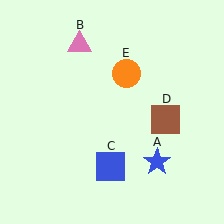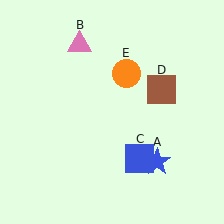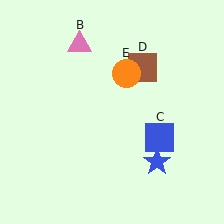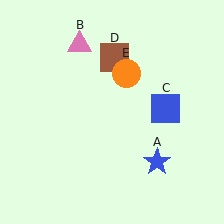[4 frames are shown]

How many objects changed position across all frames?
2 objects changed position: blue square (object C), brown square (object D).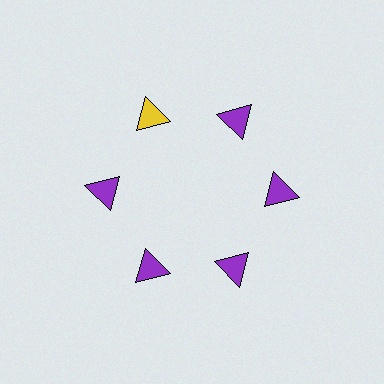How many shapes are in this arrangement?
There are 6 shapes arranged in a ring pattern.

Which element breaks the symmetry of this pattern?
The yellow triangle at roughly the 11 o'clock position breaks the symmetry. All other shapes are purple triangles.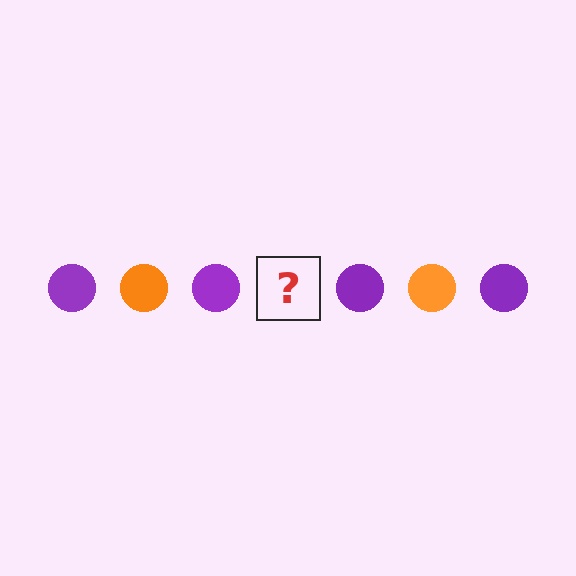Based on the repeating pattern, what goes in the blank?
The blank should be an orange circle.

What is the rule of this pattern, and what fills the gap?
The rule is that the pattern cycles through purple, orange circles. The gap should be filled with an orange circle.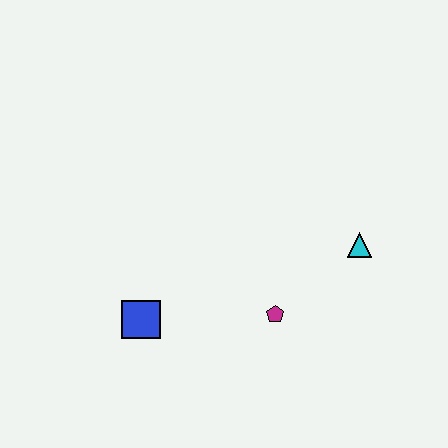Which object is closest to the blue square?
The magenta pentagon is closest to the blue square.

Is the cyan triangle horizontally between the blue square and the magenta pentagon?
No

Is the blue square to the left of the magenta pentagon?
Yes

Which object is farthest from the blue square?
The cyan triangle is farthest from the blue square.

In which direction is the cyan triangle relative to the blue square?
The cyan triangle is to the right of the blue square.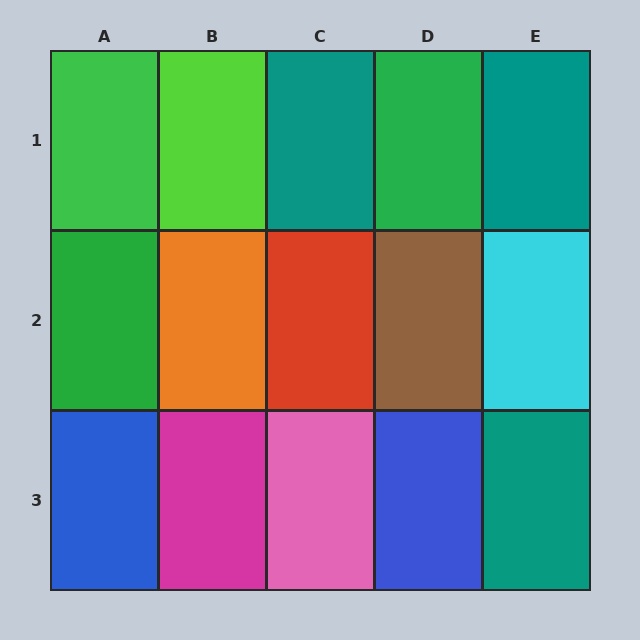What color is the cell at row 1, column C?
Teal.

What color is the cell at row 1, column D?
Green.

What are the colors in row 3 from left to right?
Blue, magenta, pink, blue, teal.